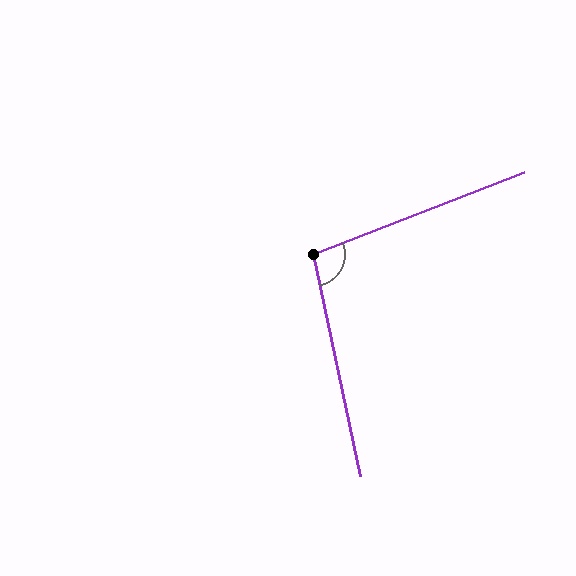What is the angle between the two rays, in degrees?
Approximately 99 degrees.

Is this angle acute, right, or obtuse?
It is obtuse.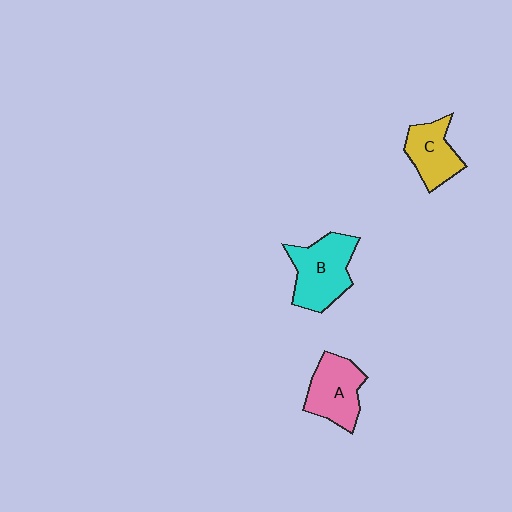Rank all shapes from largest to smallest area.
From largest to smallest: B (cyan), A (pink), C (yellow).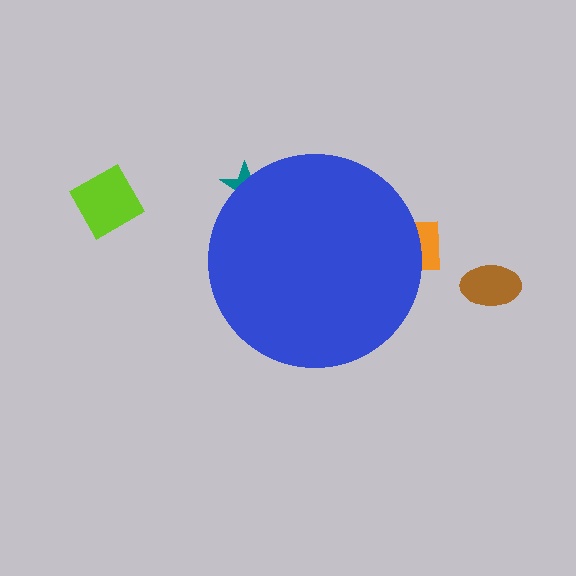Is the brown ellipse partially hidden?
No, the brown ellipse is fully visible.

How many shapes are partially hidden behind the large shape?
2 shapes are partially hidden.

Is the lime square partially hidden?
No, the lime square is fully visible.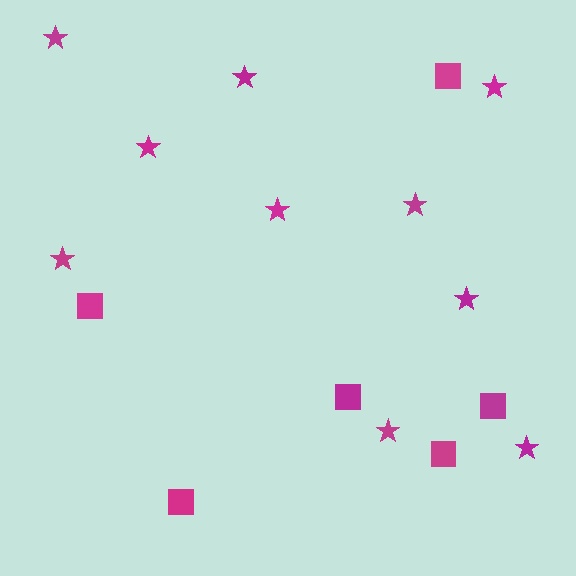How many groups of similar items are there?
There are 2 groups: one group of stars (10) and one group of squares (6).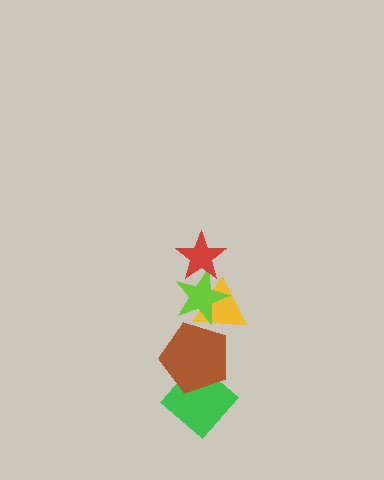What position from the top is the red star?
The red star is 1st from the top.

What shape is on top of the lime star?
The red star is on top of the lime star.